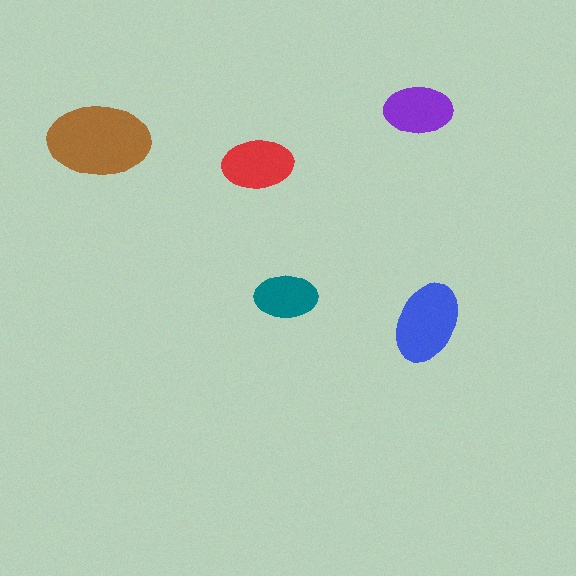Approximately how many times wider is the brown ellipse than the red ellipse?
About 1.5 times wider.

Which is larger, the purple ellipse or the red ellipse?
The red one.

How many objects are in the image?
There are 5 objects in the image.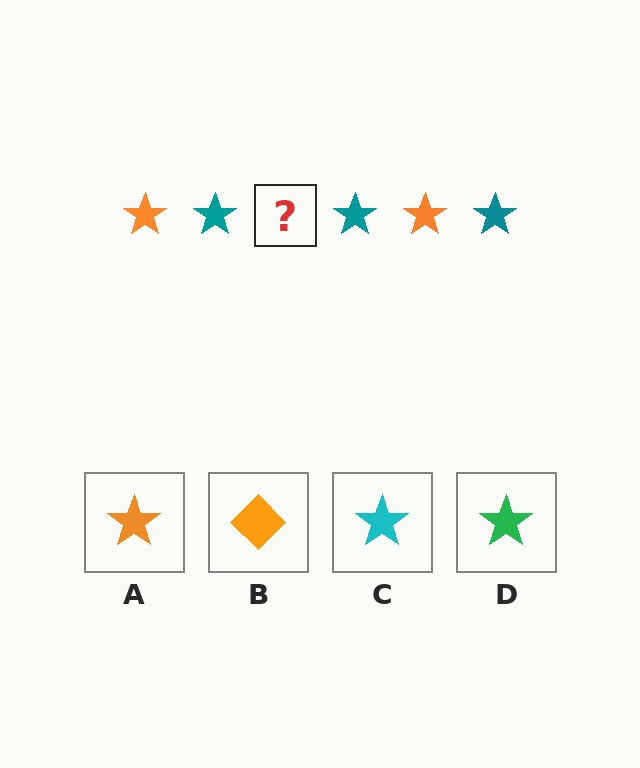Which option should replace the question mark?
Option A.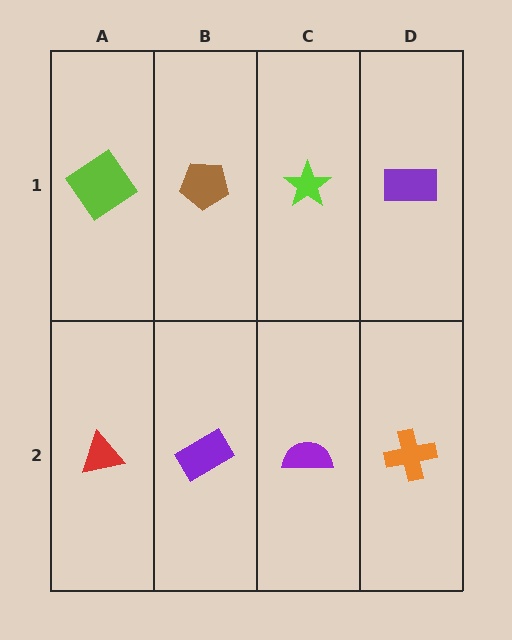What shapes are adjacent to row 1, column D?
An orange cross (row 2, column D), a lime star (row 1, column C).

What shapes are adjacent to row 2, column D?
A purple rectangle (row 1, column D), a purple semicircle (row 2, column C).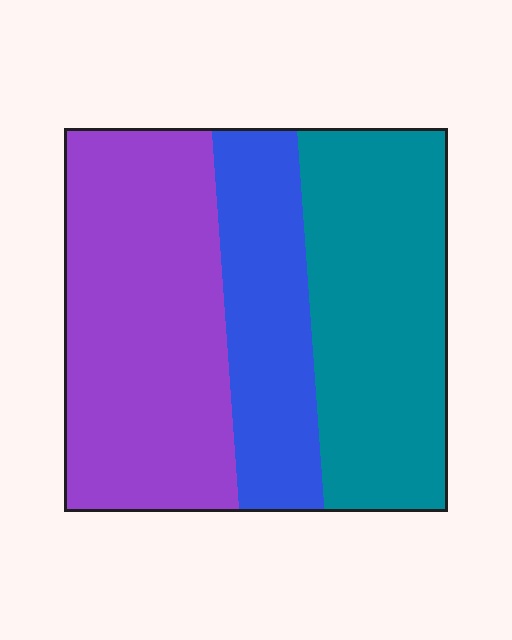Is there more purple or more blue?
Purple.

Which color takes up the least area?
Blue, at roughly 20%.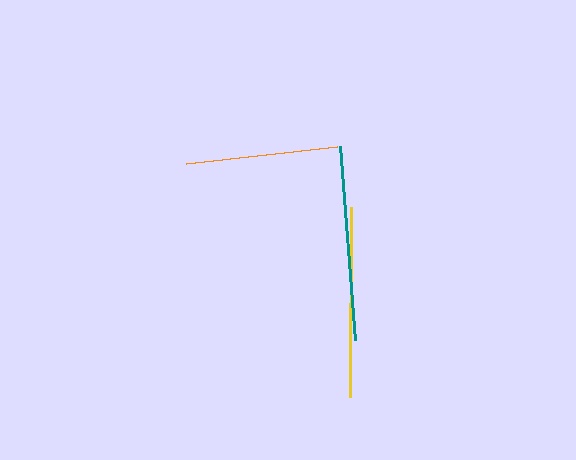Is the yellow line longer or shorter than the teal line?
The teal line is longer than the yellow line.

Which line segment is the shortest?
The orange line is the shortest at approximately 152 pixels.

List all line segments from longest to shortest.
From longest to shortest: teal, yellow, orange.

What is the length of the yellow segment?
The yellow segment is approximately 190 pixels long.